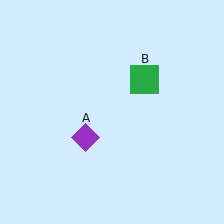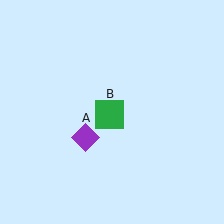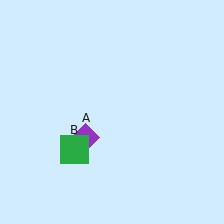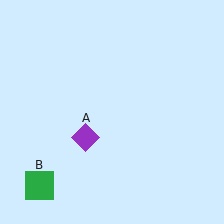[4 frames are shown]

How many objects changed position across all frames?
1 object changed position: green square (object B).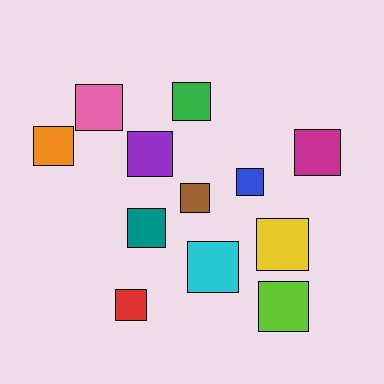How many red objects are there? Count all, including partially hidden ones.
There is 1 red object.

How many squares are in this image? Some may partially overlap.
There are 12 squares.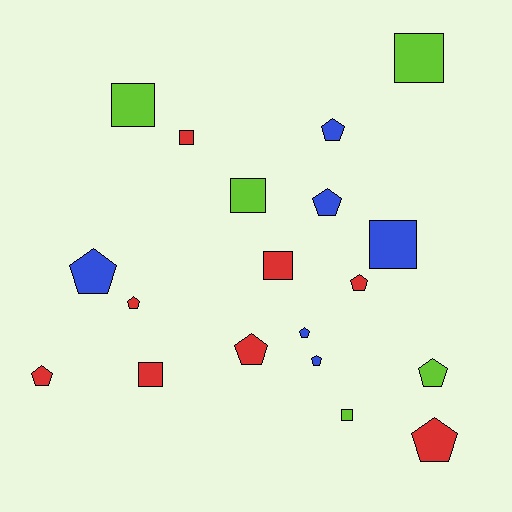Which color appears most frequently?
Red, with 8 objects.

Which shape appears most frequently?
Pentagon, with 11 objects.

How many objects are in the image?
There are 19 objects.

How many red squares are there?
There are 3 red squares.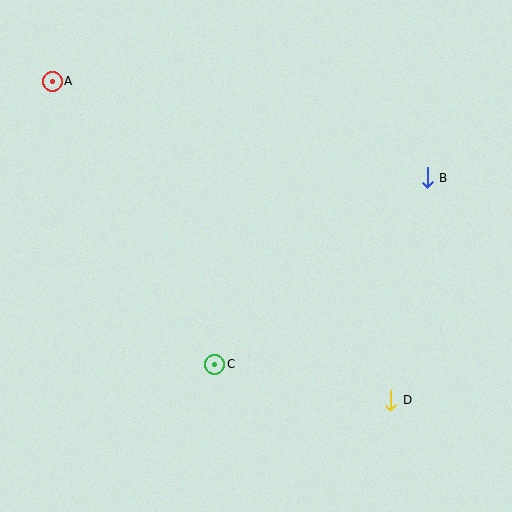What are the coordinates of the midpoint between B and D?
The midpoint between B and D is at (409, 289).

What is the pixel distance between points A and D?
The distance between A and D is 465 pixels.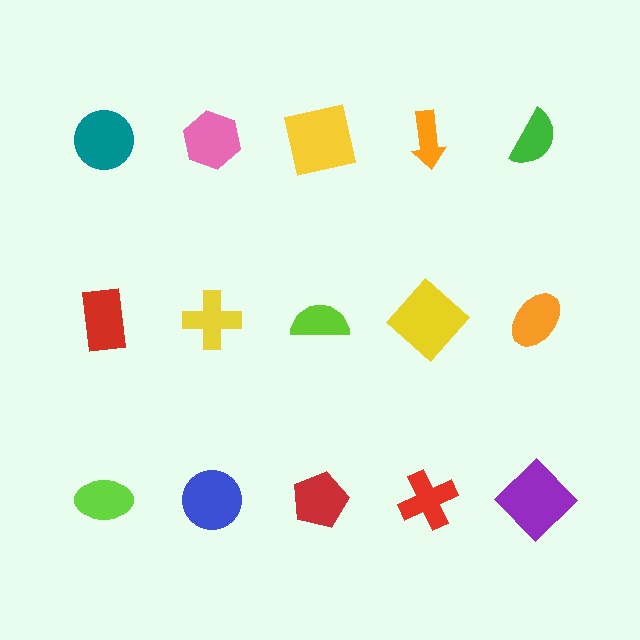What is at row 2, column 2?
A yellow cross.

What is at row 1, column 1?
A teal circle.